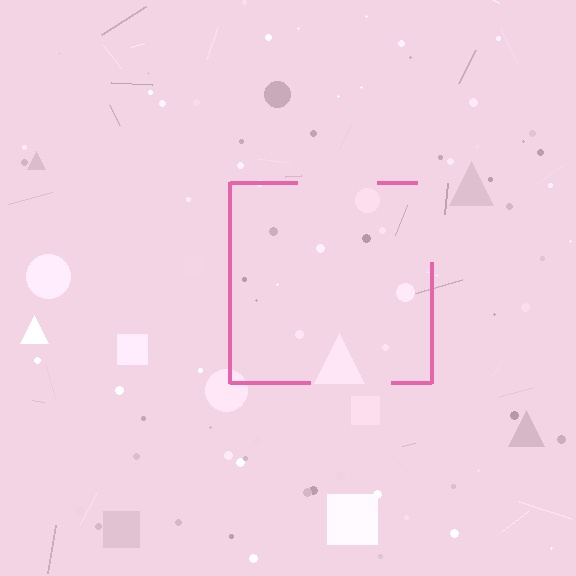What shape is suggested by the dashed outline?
The dashed outline suggests a square.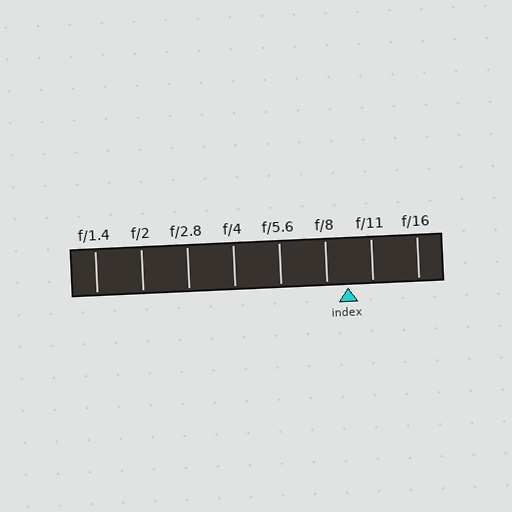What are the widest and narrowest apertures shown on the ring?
The widest aperture shown is f/1.4 and the narrowest is f/16.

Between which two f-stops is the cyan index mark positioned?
The index mark is between f/8 and f/11.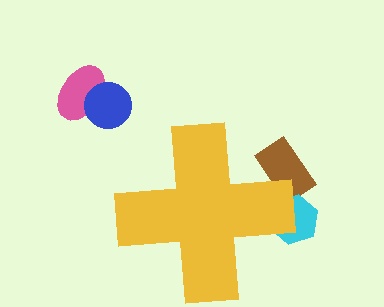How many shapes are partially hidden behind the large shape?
2 shapes are partially hidden.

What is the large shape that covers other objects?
A yellow cross.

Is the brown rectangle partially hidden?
Yes, the brown rectangle is partially hidden behind the yellow cross.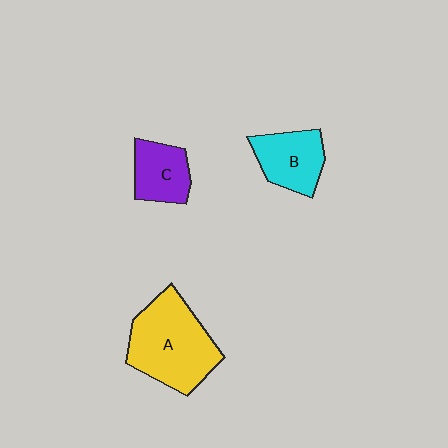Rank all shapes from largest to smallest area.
From largest to smallest: A (yellow), B (cyan), C (purple).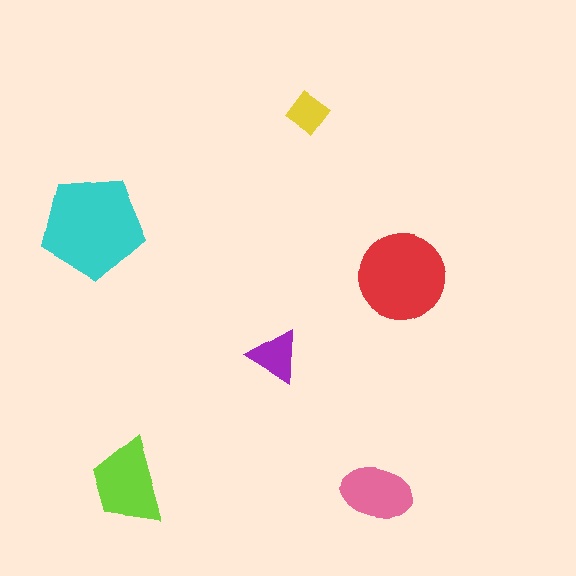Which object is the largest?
The cyan pentagon.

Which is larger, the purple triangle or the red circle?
The red circle.